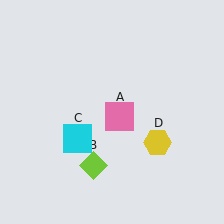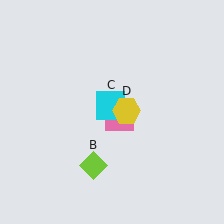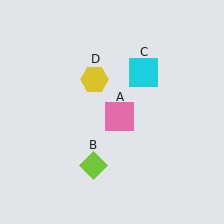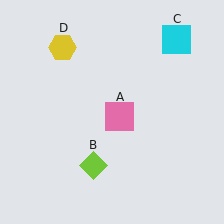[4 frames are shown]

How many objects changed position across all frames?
2 objects changed position: cyan square (object C), yellow hexagon (object D).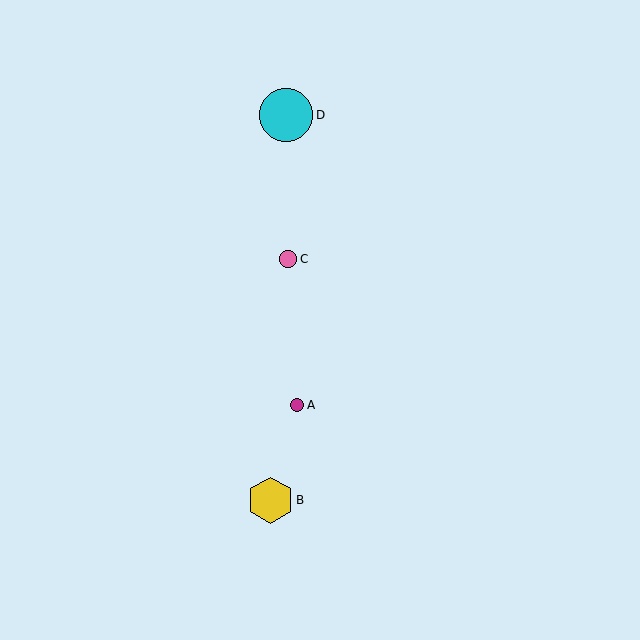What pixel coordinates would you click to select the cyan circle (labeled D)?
Click at (286, 115) to select the cyan circle D.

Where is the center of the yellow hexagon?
The center of the yellow hexagon is at (270, 500).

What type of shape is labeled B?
Shape B is a yellow hexagon.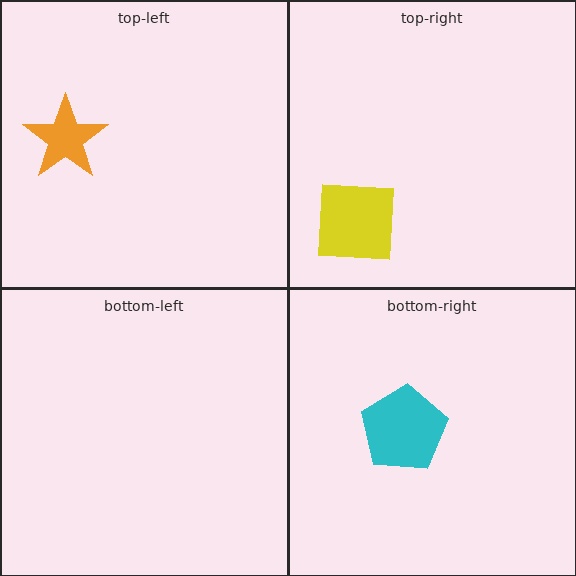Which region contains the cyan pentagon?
The bottom-right region.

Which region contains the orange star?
The top-left region.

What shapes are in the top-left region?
The orange star.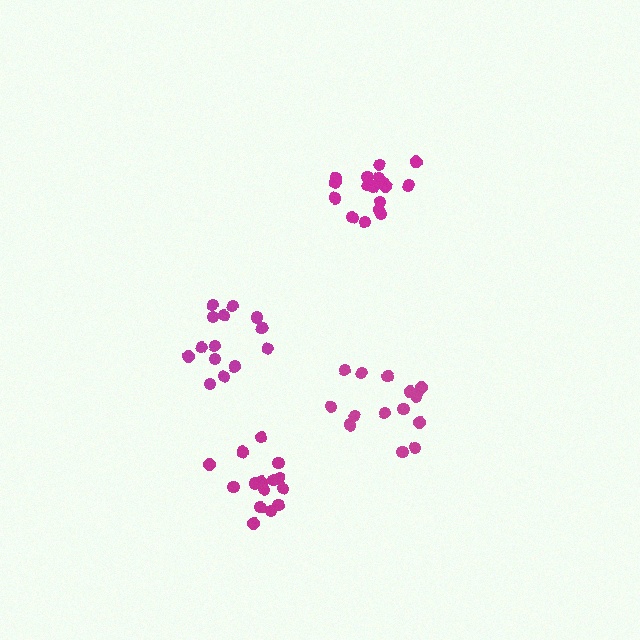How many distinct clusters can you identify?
There are 4 distinct clusters.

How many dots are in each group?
Group 1: 14 dots, Group 2: 17 dots, Group 3: 14 dots, Group 4: 15 dots (60 total).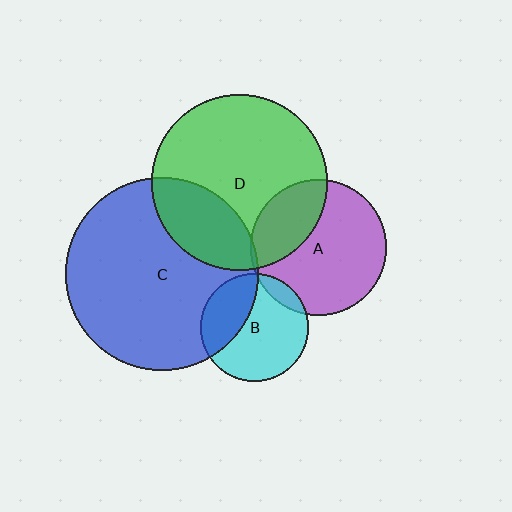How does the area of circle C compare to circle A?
Approximately 2.0 times.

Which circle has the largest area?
Circle C (blue).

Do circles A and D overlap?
Yes.